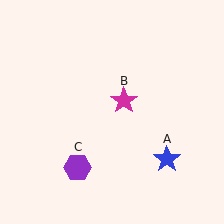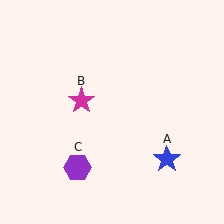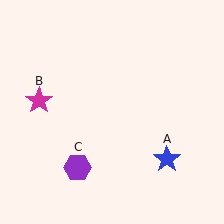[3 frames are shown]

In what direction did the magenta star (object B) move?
The magenta star (object B) moved left.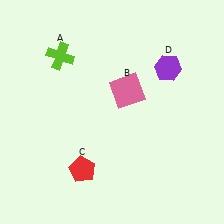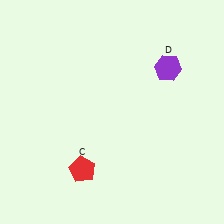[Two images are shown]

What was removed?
The lime cross (A), the pink square (B) were removed in Image 2.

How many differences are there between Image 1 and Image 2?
There are 2 differences between the two images.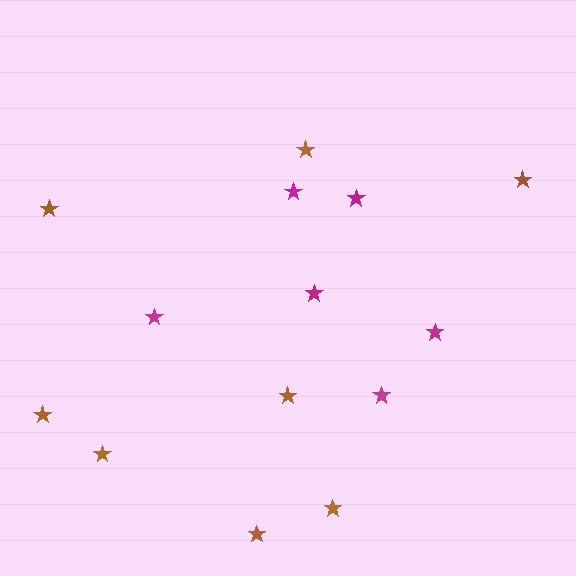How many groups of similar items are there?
There are 2 groups: one group of brown stars (8) and one group of magenta stars (6).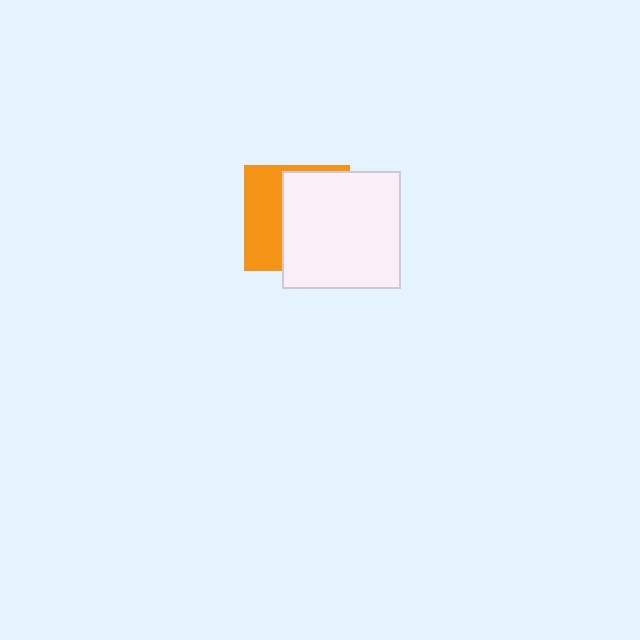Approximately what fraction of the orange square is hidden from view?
Roughly 61% of the orange square is hidden behind the white square.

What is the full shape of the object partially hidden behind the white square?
The partially hidden object is an orange square.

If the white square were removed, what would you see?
You would see the complete orange square.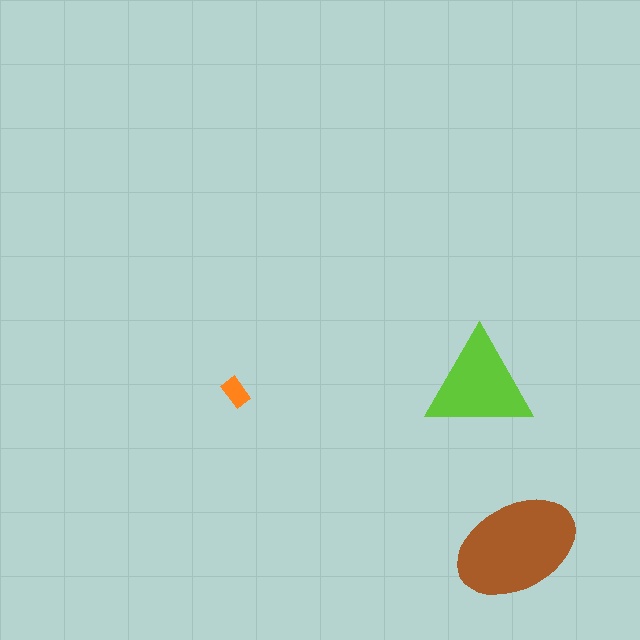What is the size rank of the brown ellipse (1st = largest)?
1st.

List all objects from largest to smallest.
The brown ellipse, the lime triangle, the orange rectangle.